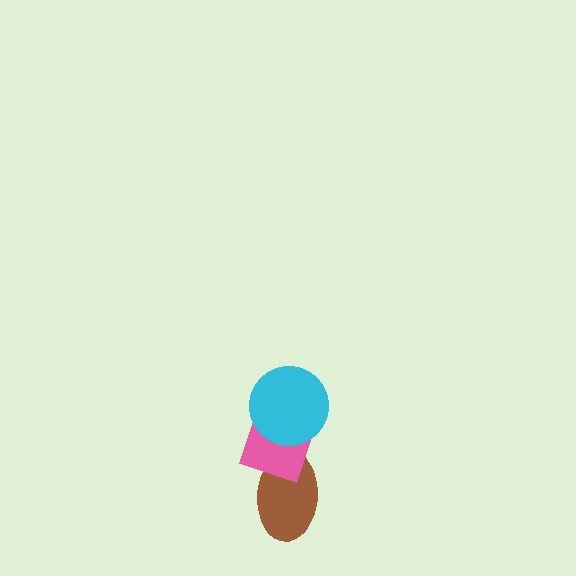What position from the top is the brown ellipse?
The brown ellipse is 3rd from the top.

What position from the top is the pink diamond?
The pink diamond is 2nd from the top.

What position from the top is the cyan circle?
The cyan circle is 1st from the top.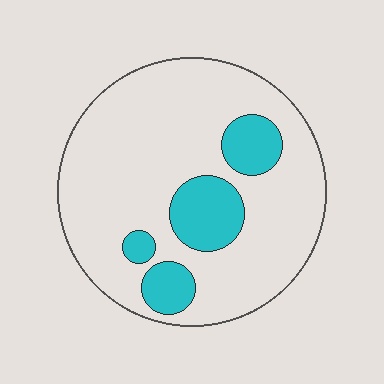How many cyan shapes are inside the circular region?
4.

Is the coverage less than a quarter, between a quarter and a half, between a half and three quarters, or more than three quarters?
Less than a quarter.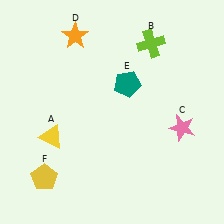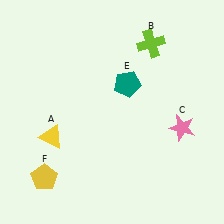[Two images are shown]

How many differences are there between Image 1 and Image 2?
There is 1 difference between the two images.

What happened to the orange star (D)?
The orange star (D) was removed in Image 2. It was in the top-left area of Image 1.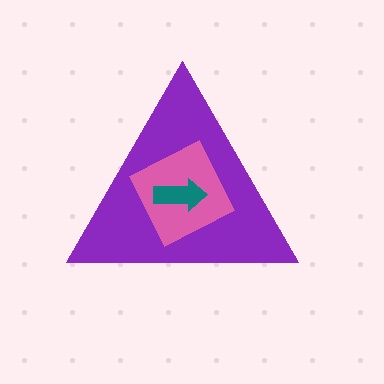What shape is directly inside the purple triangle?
The pink diamond.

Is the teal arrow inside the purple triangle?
Yes.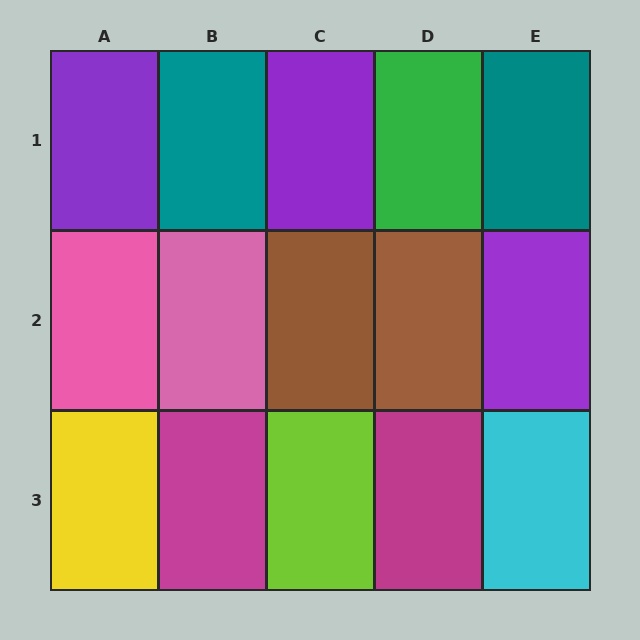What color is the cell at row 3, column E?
Cyan.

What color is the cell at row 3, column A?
Yellow.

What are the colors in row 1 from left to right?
Purple, teal, purple, green, teal.